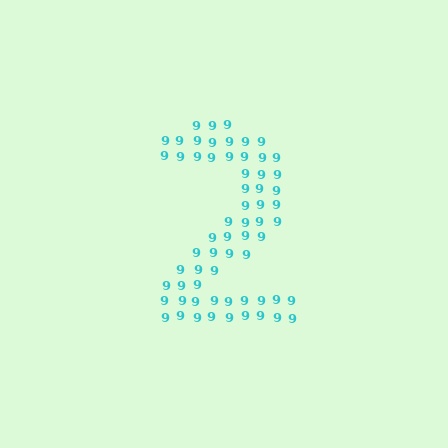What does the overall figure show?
The overall figure shows the digit 2.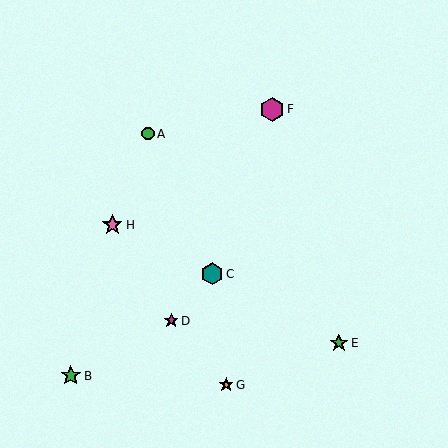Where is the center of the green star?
The center of the green star is at (71, 376).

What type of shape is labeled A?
Shape A is a green circle.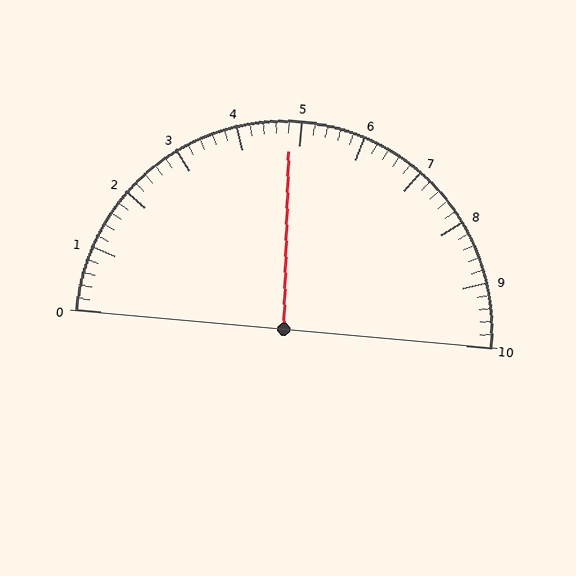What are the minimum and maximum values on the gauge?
The gauge ranges from 0 to 10.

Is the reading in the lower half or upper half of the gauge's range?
The reading is in the lower half of the range (0 to 10).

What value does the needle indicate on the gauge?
The needle indicates approximately 4.8.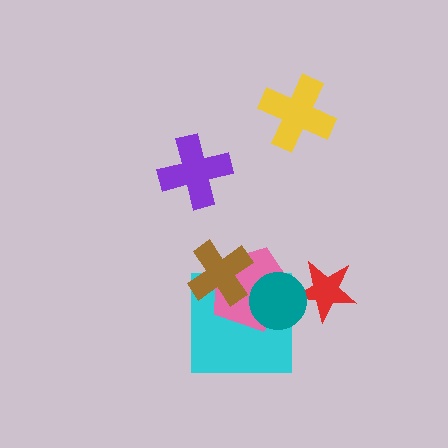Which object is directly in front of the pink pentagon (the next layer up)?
The brown cross is directly in front of the pink pentagon.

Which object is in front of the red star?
The teal circle is in front of the red star.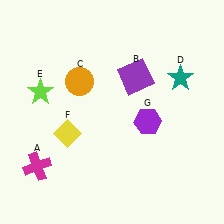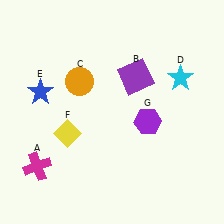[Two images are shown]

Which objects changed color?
D changed from teal to cyan. E changed from lime to blue.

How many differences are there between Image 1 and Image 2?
There are 2 differences between the two images.